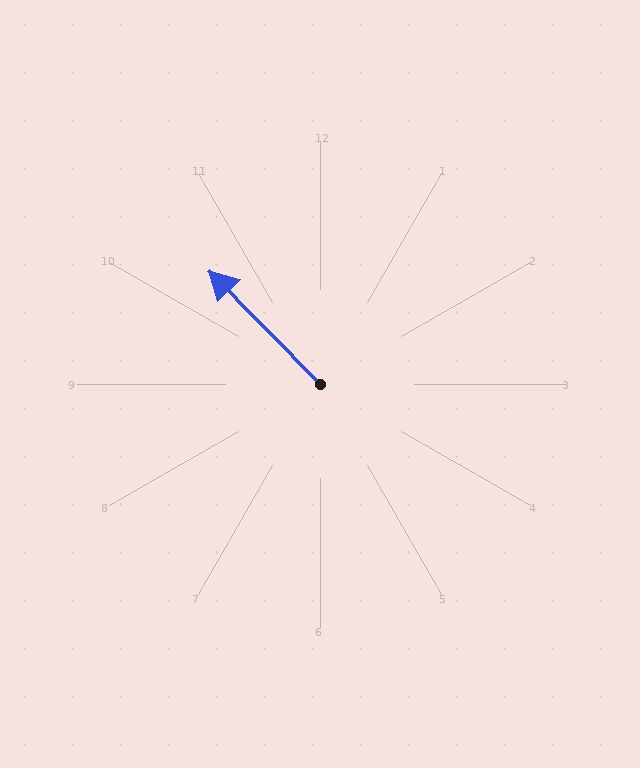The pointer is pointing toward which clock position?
Roughly 11 o'clock.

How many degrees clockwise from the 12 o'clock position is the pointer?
Approximately 316 degrees.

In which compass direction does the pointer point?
Northwest.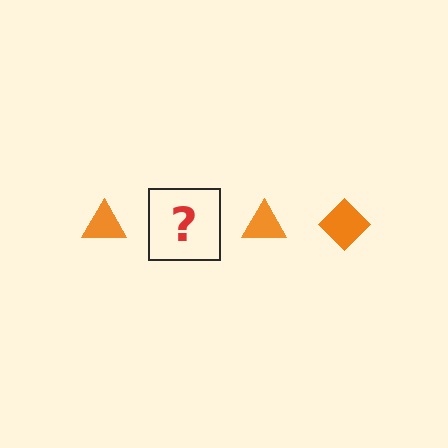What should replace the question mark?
The question mark should be replaced with an orange diamond.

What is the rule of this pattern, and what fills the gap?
The rule is that the pattern cycles through triangle, diamond shapes in orange. The gap should be filled with an orange diamond.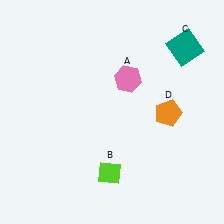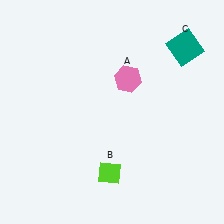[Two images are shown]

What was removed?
The orange pentagon (D) was removed in Image 2.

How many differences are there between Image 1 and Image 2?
There is 1 difference between the two images.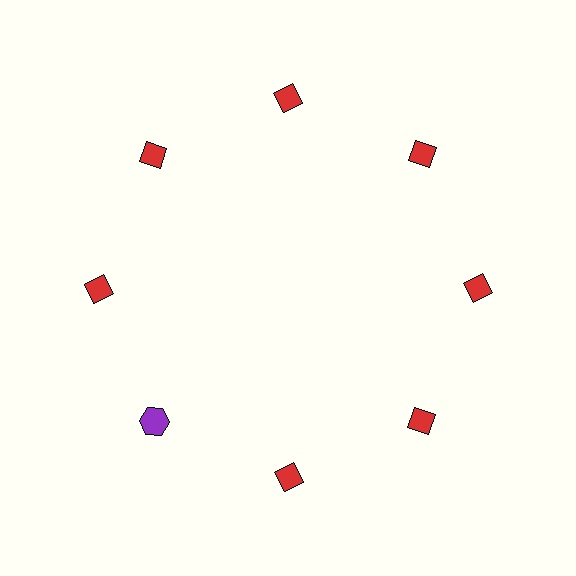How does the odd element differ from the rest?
It differs in both color (purple instead of red) and shape (hexagon instead of diamond).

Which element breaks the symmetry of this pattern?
The purple hexagon at roughly the 8 o'clock position breaks the symmetry. All other shapes are red diamonds.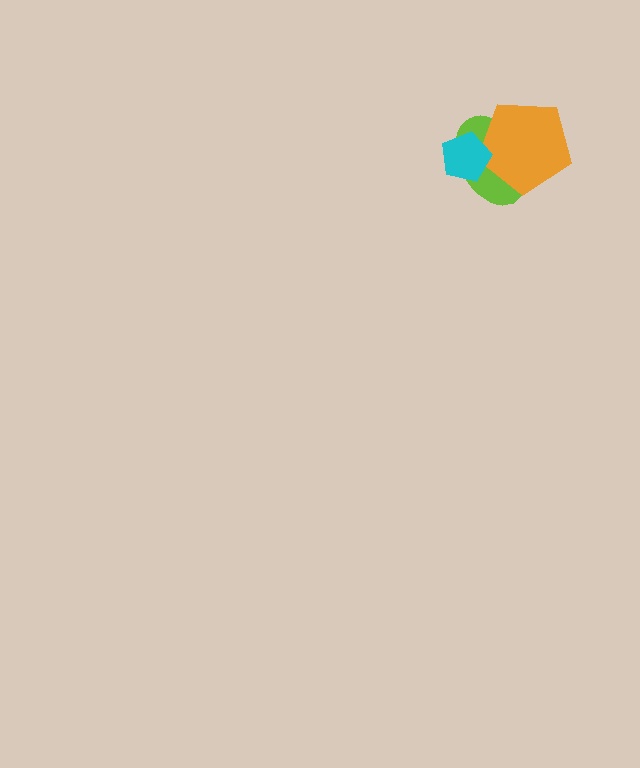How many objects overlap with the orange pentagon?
2 objects overlap with the orange pentagon.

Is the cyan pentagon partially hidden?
No, no other shape covers it.